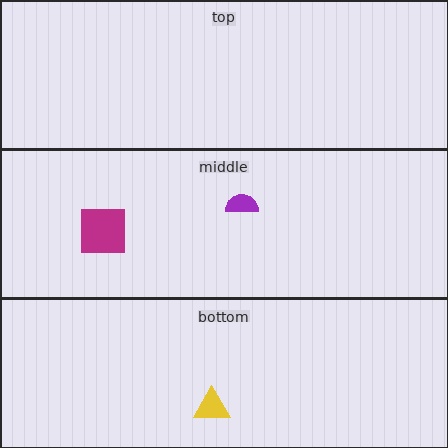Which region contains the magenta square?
The middle region.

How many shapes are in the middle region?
2.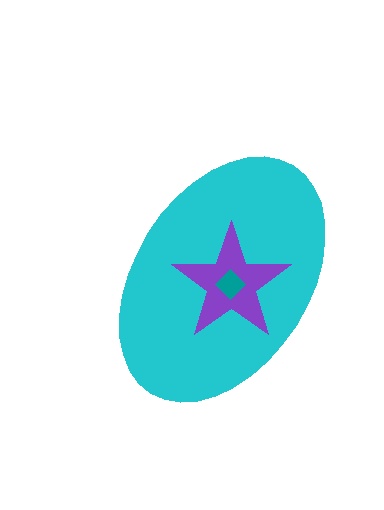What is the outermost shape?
The cyan ellipse.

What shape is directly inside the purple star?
The teal diamond.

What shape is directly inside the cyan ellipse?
The purple star.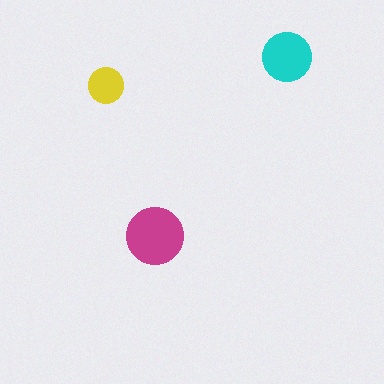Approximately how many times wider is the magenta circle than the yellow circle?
About 1.5 times wider.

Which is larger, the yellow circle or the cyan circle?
The cyan one.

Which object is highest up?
The cyan circle is topmost.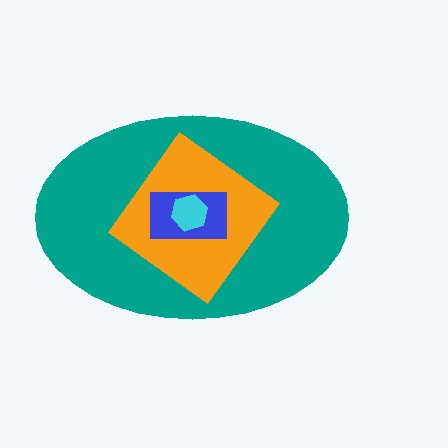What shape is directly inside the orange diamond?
The blue rectangle.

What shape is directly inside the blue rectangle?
The cyan hexagon.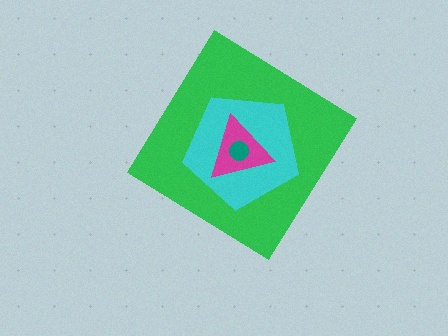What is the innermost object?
The teal circle.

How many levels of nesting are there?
4.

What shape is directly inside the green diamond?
The cyan pentagon.